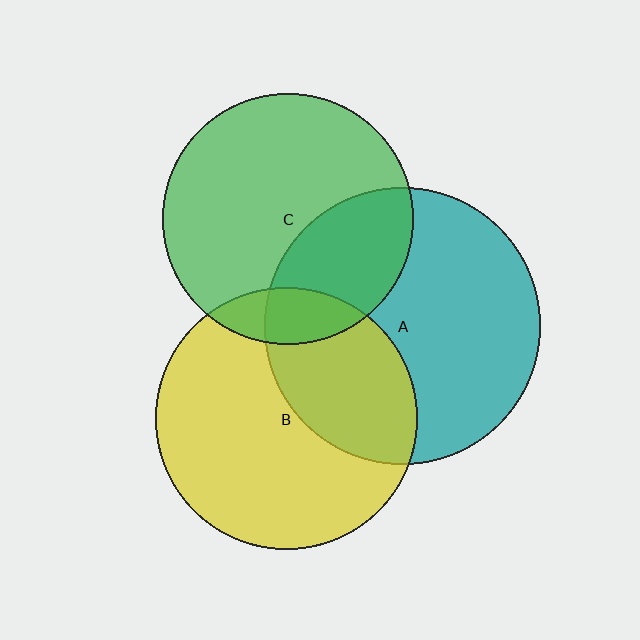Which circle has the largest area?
Circle A (teal).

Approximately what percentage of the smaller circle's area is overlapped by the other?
Approximately 30%.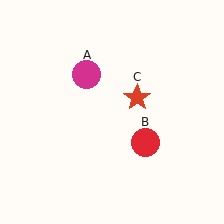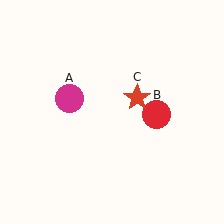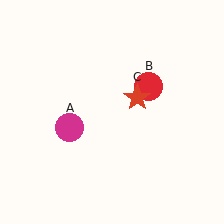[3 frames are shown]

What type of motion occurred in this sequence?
The magenta circle (object A), red circle (object B) rotated counterclockwise around the center of the scene.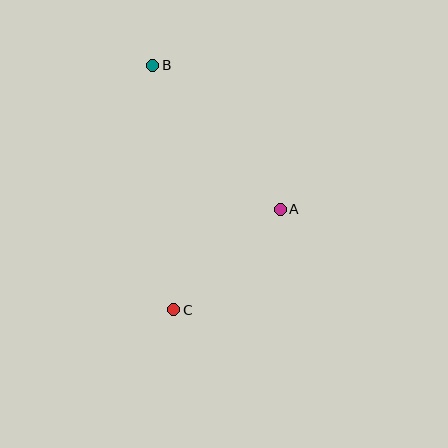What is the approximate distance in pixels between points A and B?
The distance between A and B is approximately 192 pixels.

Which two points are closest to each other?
Points A and C are closest to each other.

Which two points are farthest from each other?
Points B and C are farthest from each other.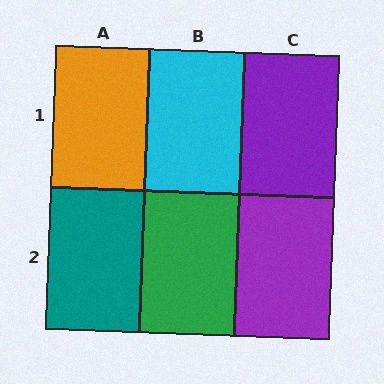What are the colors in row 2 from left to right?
Teal, green, purple.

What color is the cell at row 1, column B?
Cyan.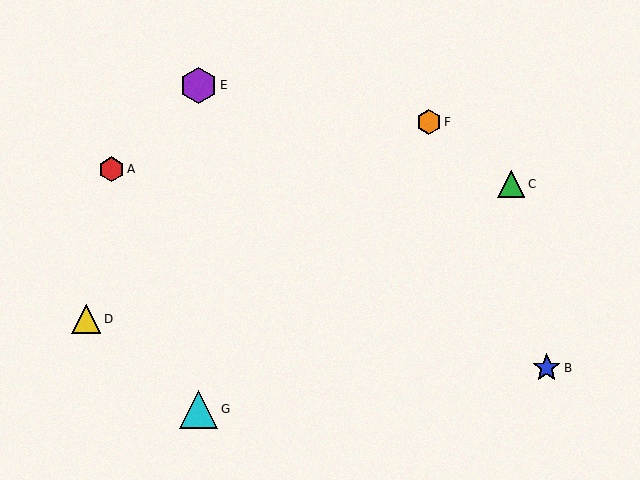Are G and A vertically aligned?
No, G is at x≈199 and A is at x≈112.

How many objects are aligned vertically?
2 objects (E, G) are aligned vertically.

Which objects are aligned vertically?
Objects E, G are aligned vertically.